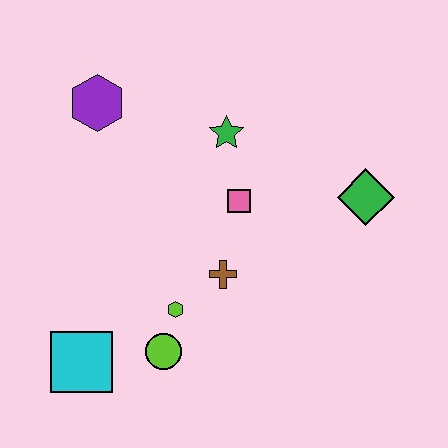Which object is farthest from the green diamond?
The cyan square is farthest from the green diamond.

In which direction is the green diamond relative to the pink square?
The green diamond is to the right of the pink square.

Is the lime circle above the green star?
No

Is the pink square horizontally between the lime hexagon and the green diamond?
Yes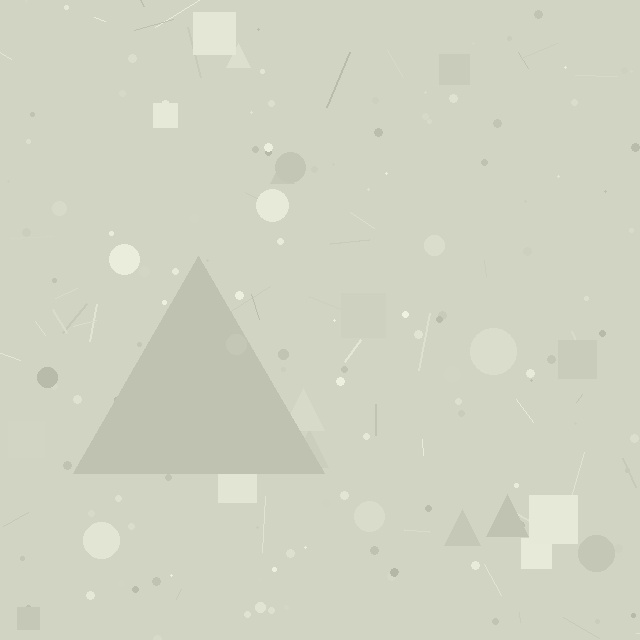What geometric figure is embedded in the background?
A triangle is embedded in the background.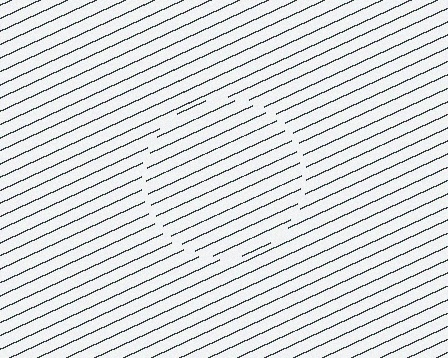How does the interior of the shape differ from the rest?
The interior of the shape contains the same grating, shifted by half a period — the contour is defined by the phase discontinuity where line-ends from the inner and outer gratings abut.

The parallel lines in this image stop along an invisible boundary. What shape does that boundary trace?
An illusory circle. The interior of the shape contains the same grating, shifted by half a period — the contour is defined by the phase discontinuity where line-ends from the inner and outer gratings abut.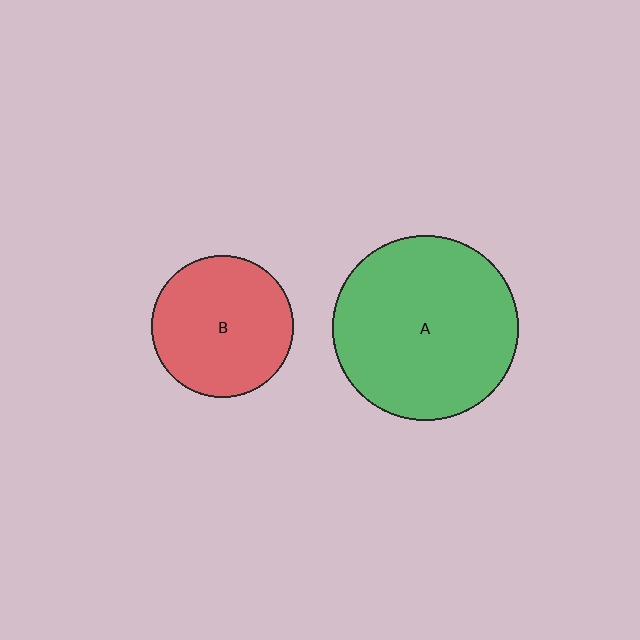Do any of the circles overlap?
No, none of the circles overlap.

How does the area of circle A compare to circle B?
Approximately 1.7 times.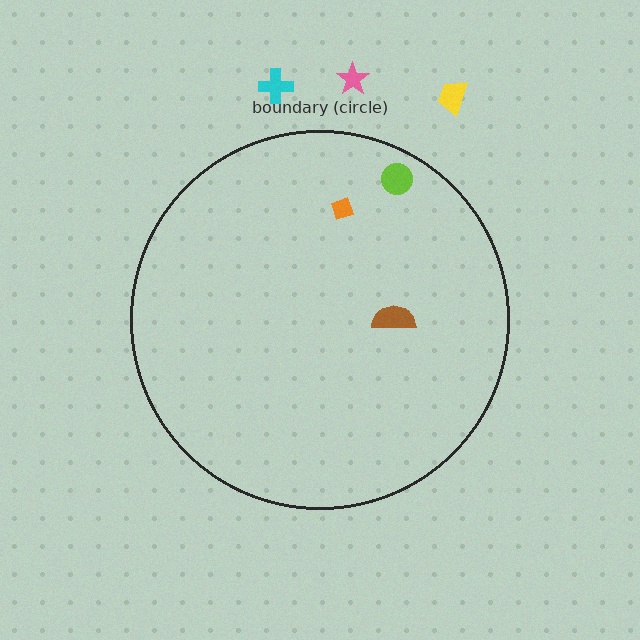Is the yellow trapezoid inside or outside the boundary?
Outside.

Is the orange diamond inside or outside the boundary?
Inside.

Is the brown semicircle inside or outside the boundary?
Inside.